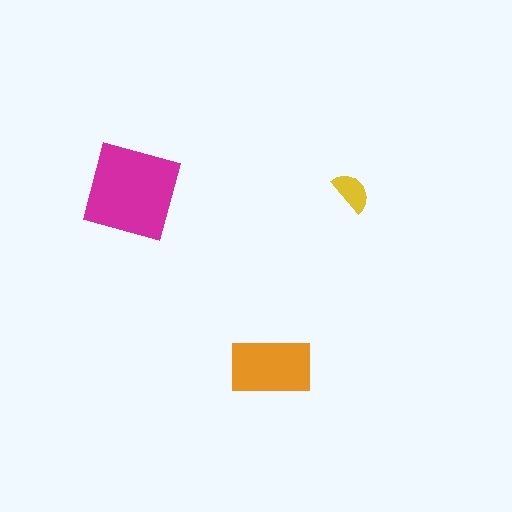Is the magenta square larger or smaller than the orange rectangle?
Larger.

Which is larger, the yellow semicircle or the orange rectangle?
The orange rectangle.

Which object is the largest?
The magenta square.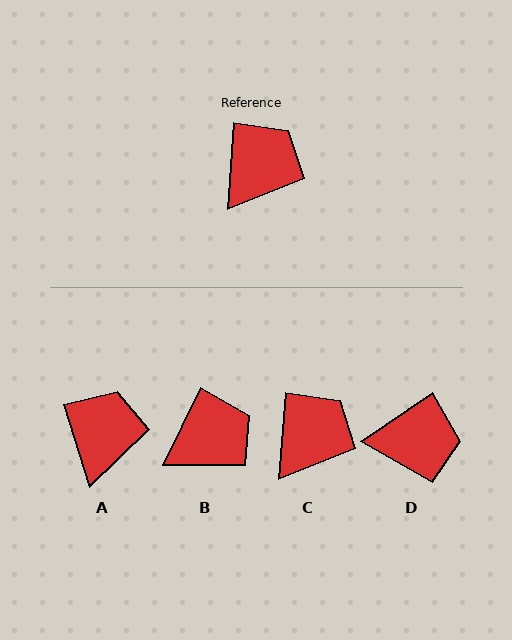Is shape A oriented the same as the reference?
No, it is off by about 22 degrees.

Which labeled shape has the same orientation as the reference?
C.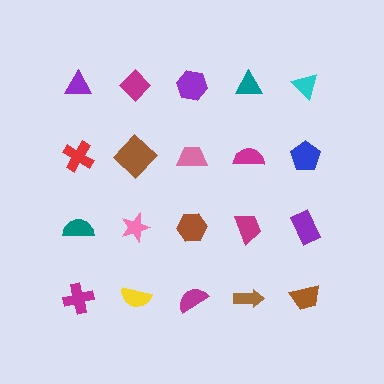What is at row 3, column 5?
A purple rectangle.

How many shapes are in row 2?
5 shapes.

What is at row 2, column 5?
A blue pentagon.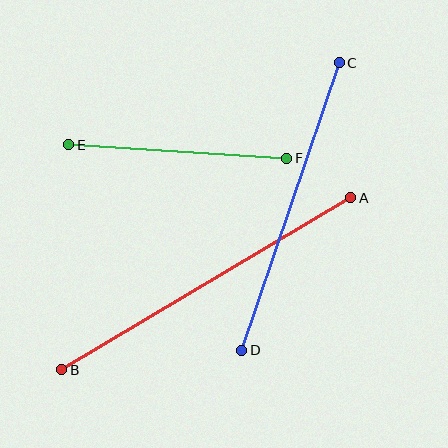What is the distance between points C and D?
The distance is approximately 304 pixels.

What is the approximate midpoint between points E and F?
The midpoint is at approximately (178, 152) pixels.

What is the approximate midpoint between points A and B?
The midpoint is at approximately (206, 284) pixels.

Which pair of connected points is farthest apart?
Points A and B are farthest apart.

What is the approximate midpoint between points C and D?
The midpoint is at approximately (290, 207) pixels.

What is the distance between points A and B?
The distance is approximately 336 pixels.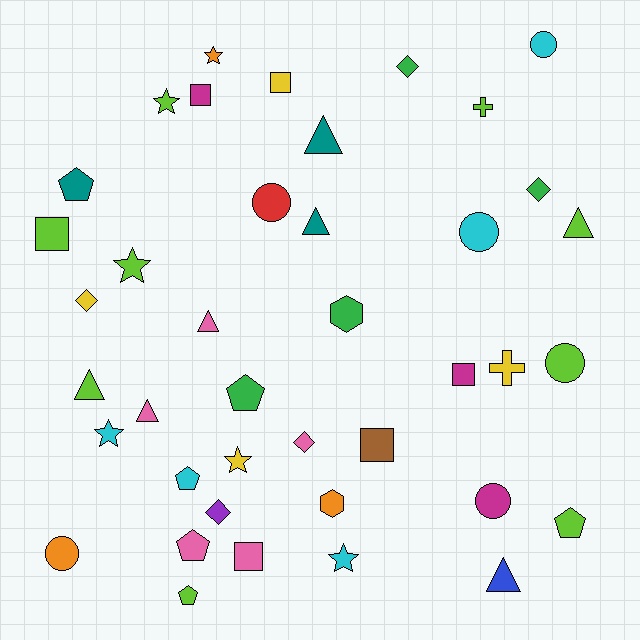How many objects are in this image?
There are 40 objects.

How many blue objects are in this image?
There is 1 blue object.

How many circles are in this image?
There are 6 circles.